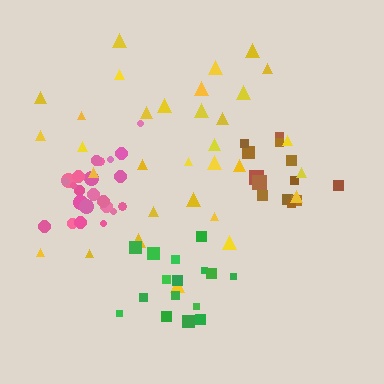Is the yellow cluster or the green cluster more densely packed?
Green.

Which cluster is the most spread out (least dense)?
Yellow.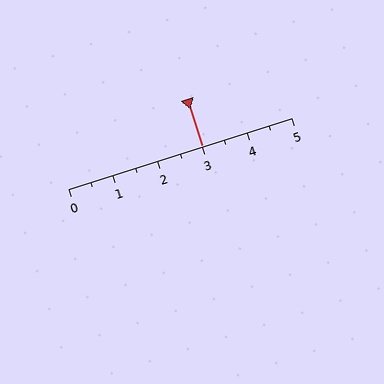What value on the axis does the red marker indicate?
The marker indicates approximately 3.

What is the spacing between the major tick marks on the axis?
The major ticks are spaced 1 apart.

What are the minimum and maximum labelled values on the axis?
The axis runs from 0 to 5.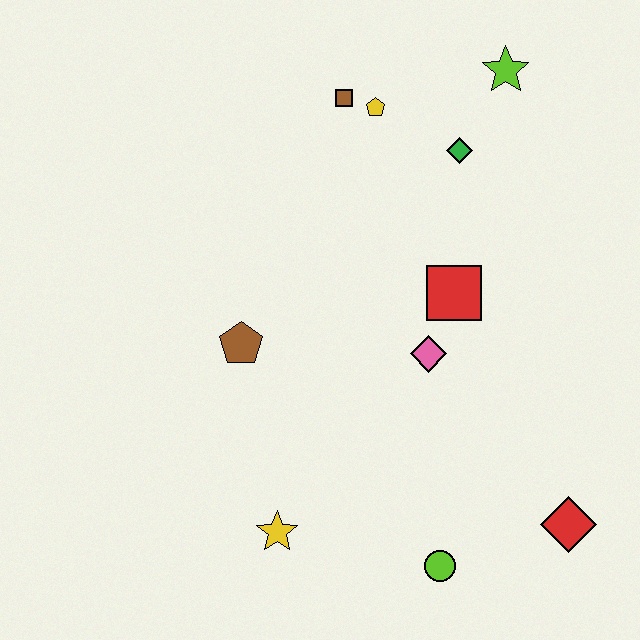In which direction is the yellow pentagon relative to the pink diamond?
The yellow pentagon is above the pink diamond.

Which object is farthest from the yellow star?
The lime star is farthest from the yellow star.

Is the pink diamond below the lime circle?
No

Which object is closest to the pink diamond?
The red square is closest to the pink diamond.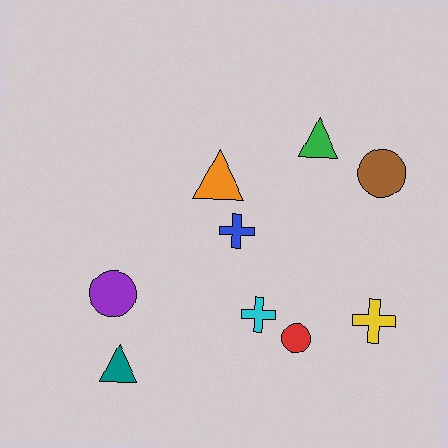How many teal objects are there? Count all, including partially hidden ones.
There is 1 teal object.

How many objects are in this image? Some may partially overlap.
There are 9 objects.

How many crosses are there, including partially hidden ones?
There are 3 crosses.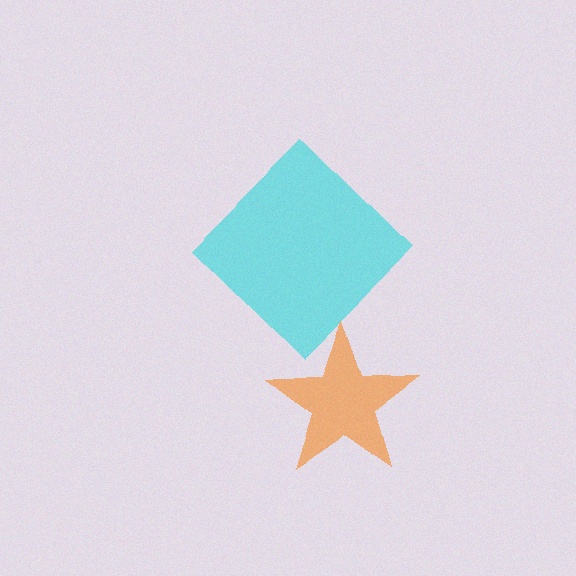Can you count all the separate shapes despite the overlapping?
Yes, there are 2 separate shapes.